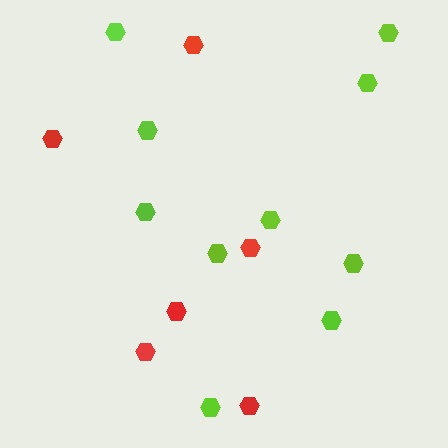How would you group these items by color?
There are 2 groups: one group of lime hexagons (10) and one group of red hexagons (6).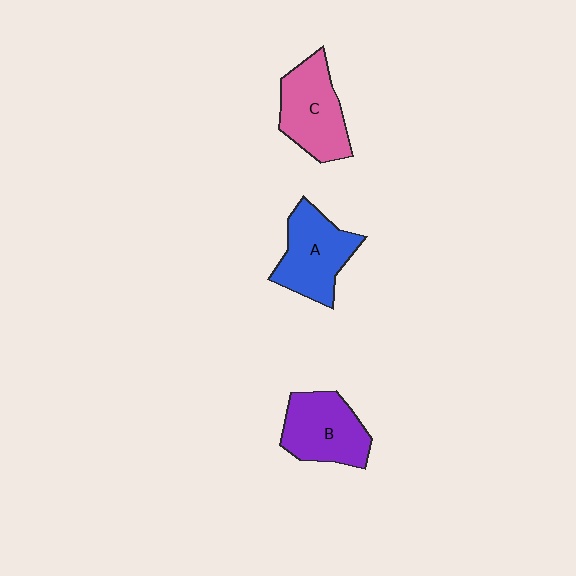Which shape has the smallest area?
Shape B (purple).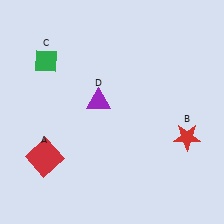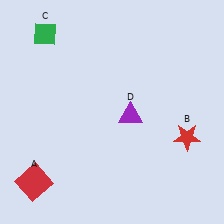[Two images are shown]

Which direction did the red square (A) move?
The red square (A) moved down.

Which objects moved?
The objects that moved are: the red square (A), the green diamond (C), the purple triangle (D).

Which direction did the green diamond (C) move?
The green diamond (C) moved up.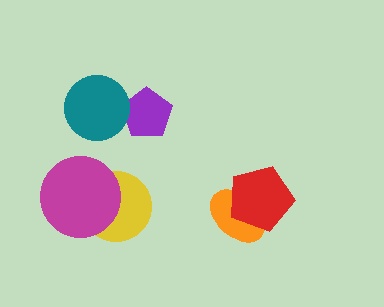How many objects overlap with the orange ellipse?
1 object overlaps with the orange ellipse.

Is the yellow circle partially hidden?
Yes, it is partially covered by another shape.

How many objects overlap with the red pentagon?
1 object overlaps with the red pentagon.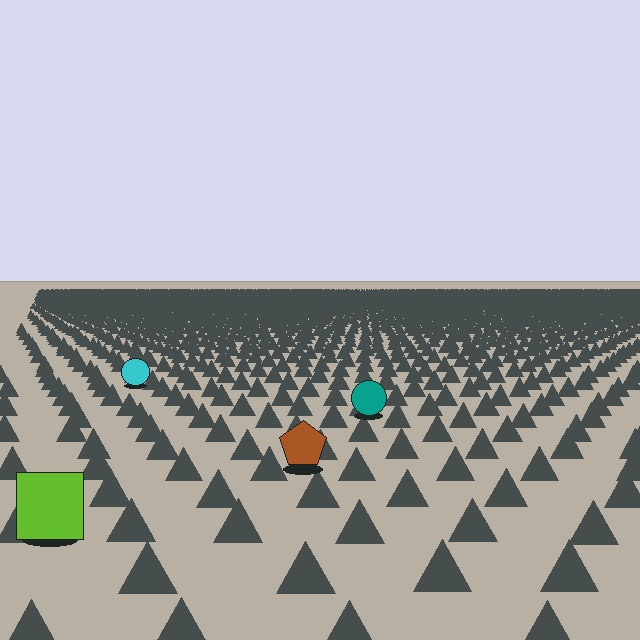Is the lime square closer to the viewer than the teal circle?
Yes. The lime square is closer — you can tell from the texture gradient: the ground texture is coarser near it.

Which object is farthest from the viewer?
The cyan circle is farthest from the viewer. It appears smaller and the ground texture around it is denser.